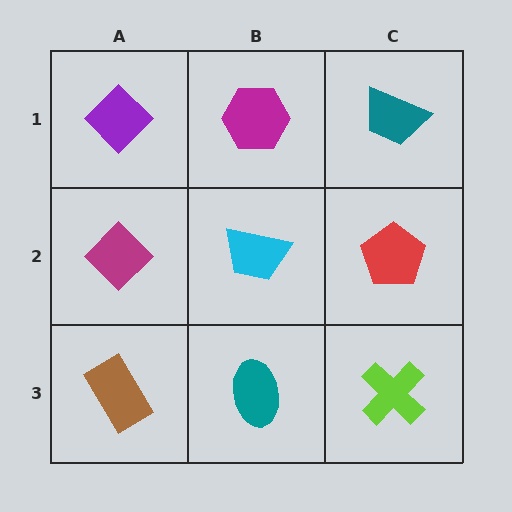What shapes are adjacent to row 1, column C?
A red pentagon (row 2, column C), a magenta hexagon (row 1, column B).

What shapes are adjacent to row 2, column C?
A teal trapezoid (row 1, column C), a lime cross (row 3, column C), a cyan trapezoid (row 2, column B).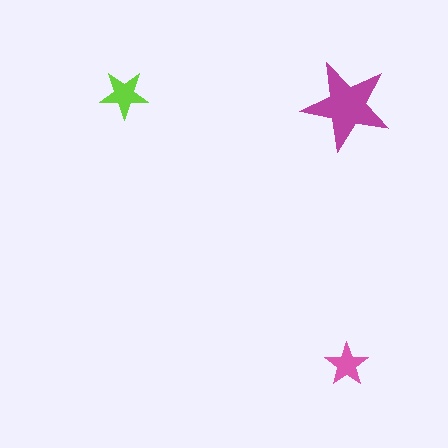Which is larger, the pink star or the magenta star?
The magenta one.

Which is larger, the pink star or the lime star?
The lime one.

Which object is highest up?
The lime star is topmost.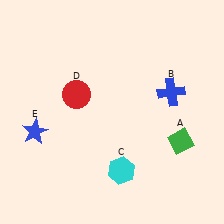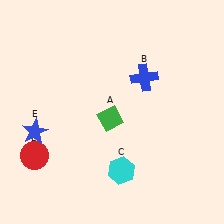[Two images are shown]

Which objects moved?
The objects that moved are: the green diamond (A), the blue cross (B), the red circle (D).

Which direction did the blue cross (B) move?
The blue cross (B) moved left.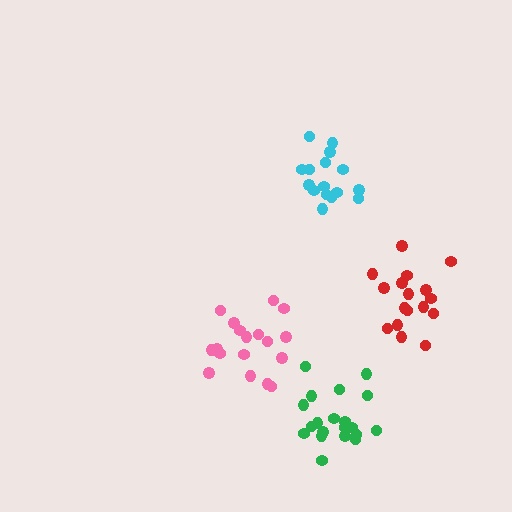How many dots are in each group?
Group 1: 18 dots, Group 2: 16 dots, Group 3: 20 dots, Group 4: 17 dots (71 total).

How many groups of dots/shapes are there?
There are 4 groups.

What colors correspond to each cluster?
The clusters are colored: pink, cyan, green, red.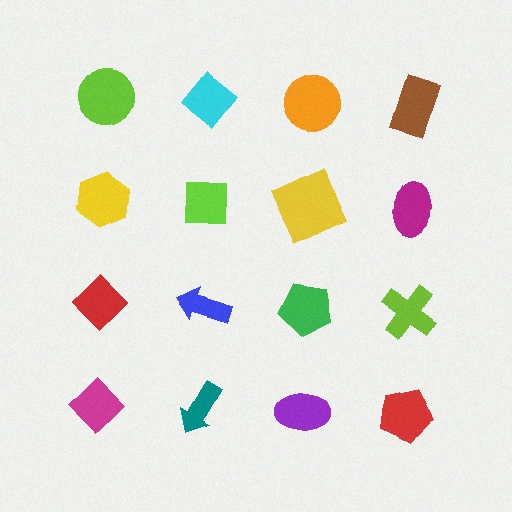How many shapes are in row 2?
4 shapes.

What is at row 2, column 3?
A yellow square.